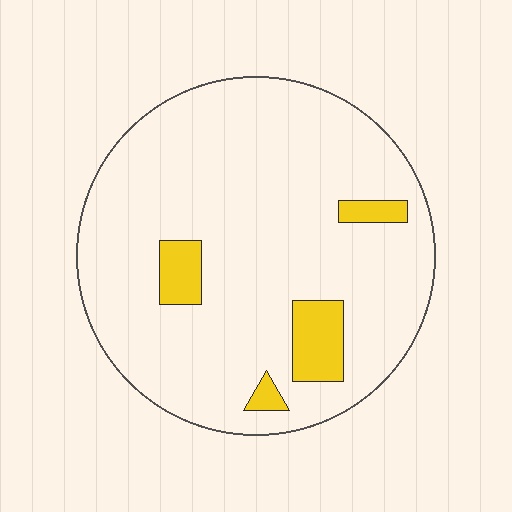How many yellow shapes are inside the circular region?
4.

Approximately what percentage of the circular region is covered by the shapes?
Approximately 10%.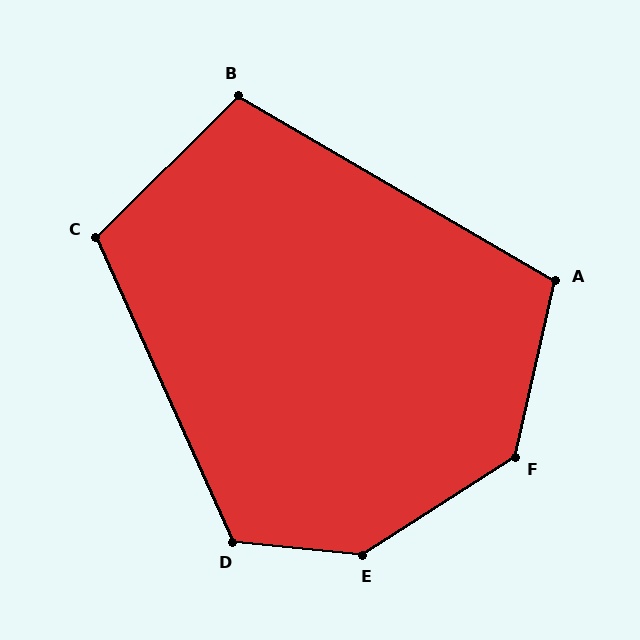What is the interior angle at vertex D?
Approximately 120 degrees (obtuse).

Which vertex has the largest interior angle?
E, at approximately 142 degrees.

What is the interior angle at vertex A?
Approximately 107 degrees (obtuse).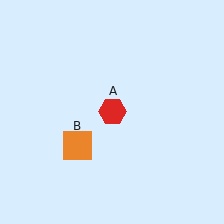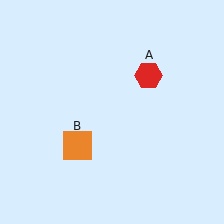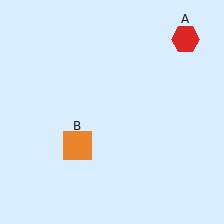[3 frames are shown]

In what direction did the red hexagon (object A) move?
The red hexagon (object A) moved up and to the right.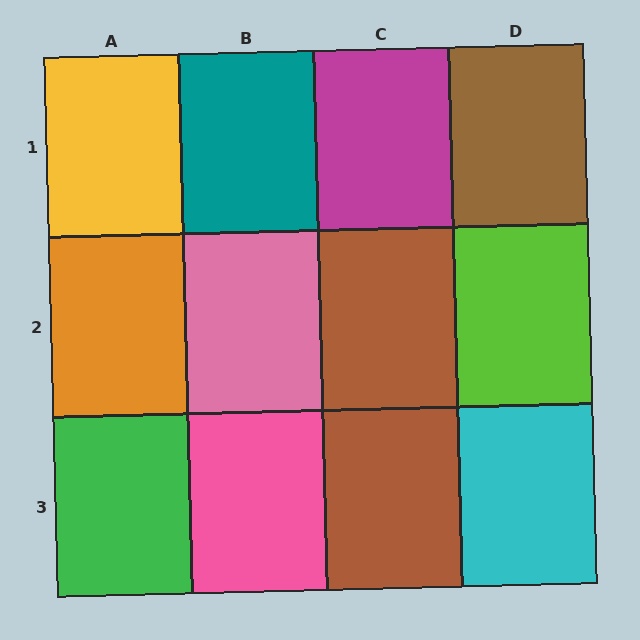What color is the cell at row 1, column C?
Magenta.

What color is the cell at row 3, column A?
Green.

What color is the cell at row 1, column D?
Brown.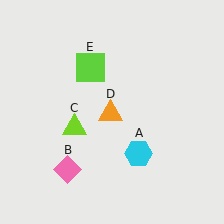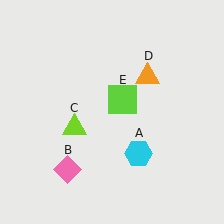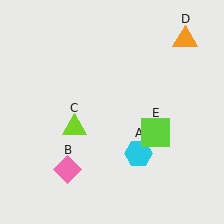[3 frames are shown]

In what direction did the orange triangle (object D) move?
The orange triangle (object D) moved up and to the right.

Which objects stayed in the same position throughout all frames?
Cyan hexagon (object A) and pink diamond (object B) and lime triangle (object C) remained stationary.